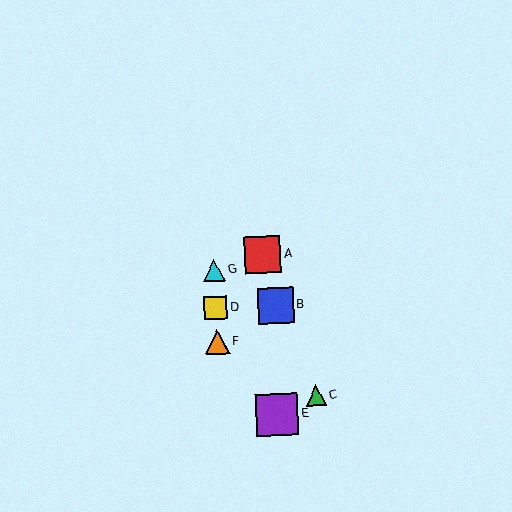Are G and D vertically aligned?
Yes, both are at x≈214.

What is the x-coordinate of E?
Object E is at x≈277.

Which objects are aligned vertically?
Objects D, F, G are aligned vertically.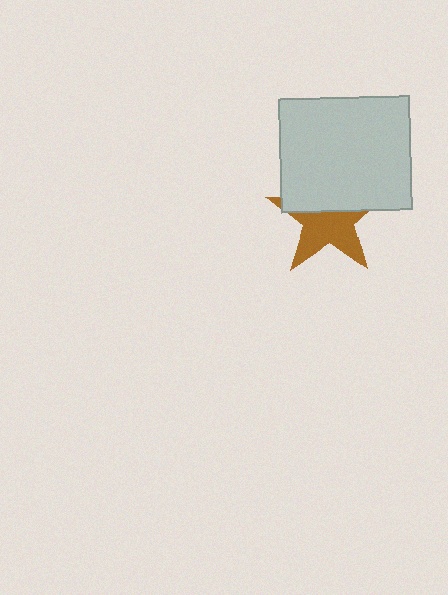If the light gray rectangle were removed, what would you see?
You would see the complete brown star.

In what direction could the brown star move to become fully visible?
The brown star could move down. That would shift it out from behind the light gray rectangle entirely.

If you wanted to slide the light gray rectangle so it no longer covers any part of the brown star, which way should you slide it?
Slide it up — that is the most direct way to separate the two shapes.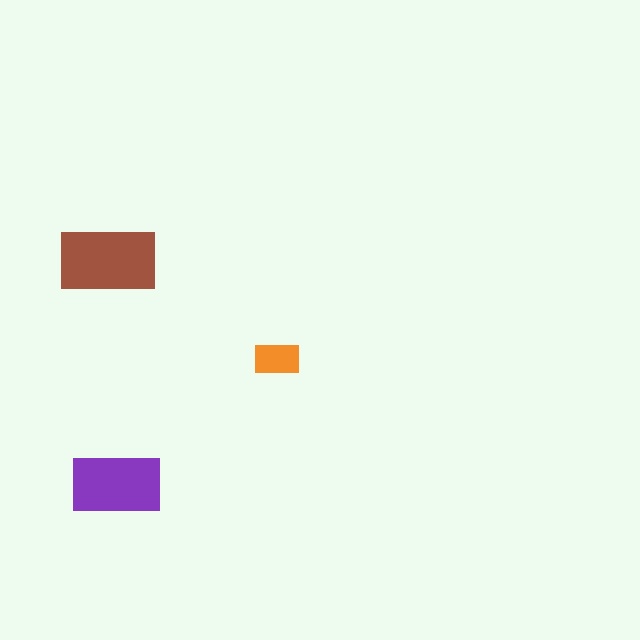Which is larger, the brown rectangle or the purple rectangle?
The brown one.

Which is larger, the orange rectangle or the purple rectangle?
The purple one.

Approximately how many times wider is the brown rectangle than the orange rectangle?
About 2 times wider.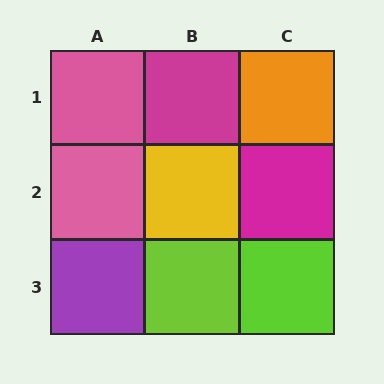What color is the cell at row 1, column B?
Magenta.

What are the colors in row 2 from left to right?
Pink, yellow, magenta.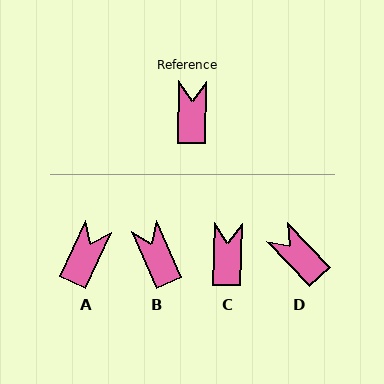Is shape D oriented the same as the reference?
No, it is off by about 45 degrees.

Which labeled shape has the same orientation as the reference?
C.